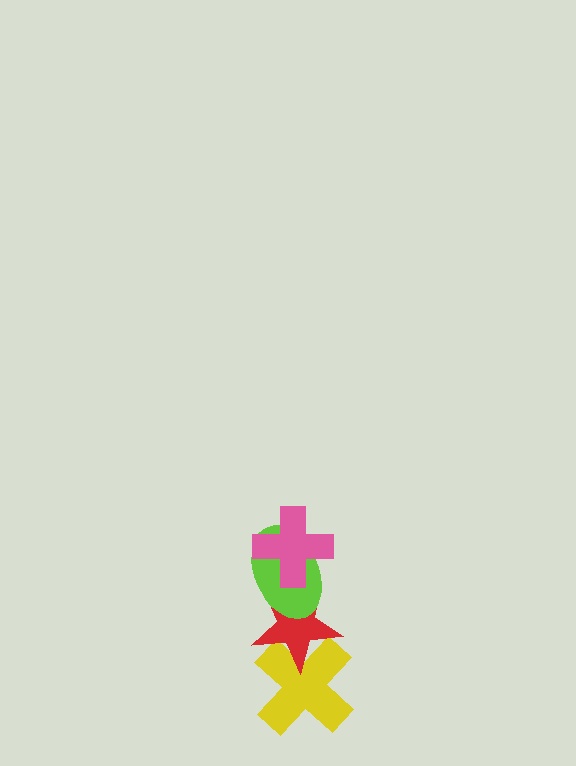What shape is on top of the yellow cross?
The red star is on top of the yellow cross.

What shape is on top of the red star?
The lime ellipse is on top of the red star.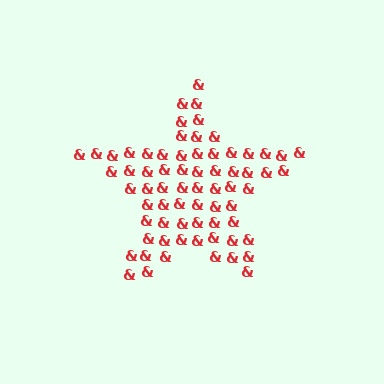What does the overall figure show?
The overall figure shows a star.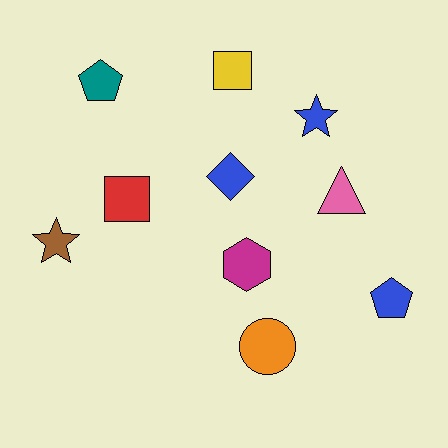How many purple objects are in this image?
There are no purple objects.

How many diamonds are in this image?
There is 1 diamond.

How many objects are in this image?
There are 10 objects.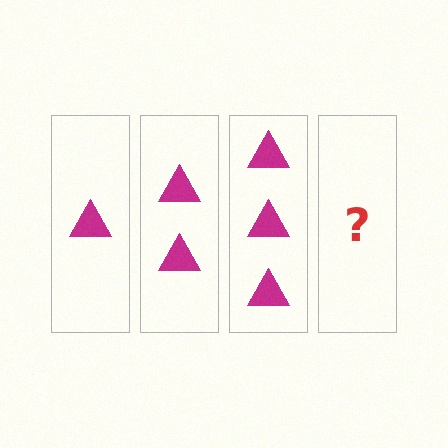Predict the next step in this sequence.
The next step is 4 triangles.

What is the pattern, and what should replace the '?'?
The pattern is that each step adds one more triangle. The '?' should be 4 triangles.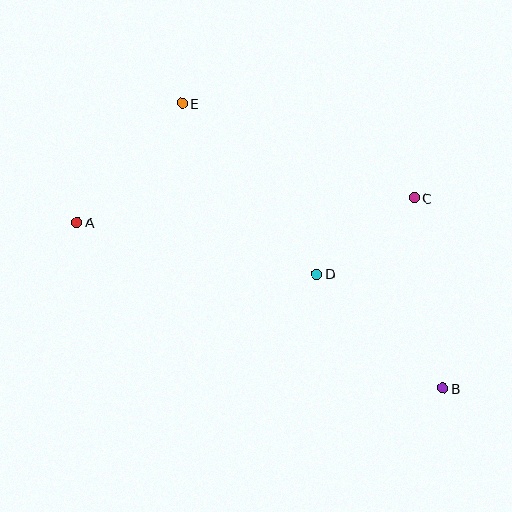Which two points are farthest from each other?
Points A and B are farthest from each other.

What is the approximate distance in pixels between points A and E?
The distance between A and E is approximately 159 pixels.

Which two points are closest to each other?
Points C and D are closest to each other.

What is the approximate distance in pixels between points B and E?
The distance between B and E is approximately 387 pixels.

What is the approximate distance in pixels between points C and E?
The distance between C and E is approximately 251 pixels.